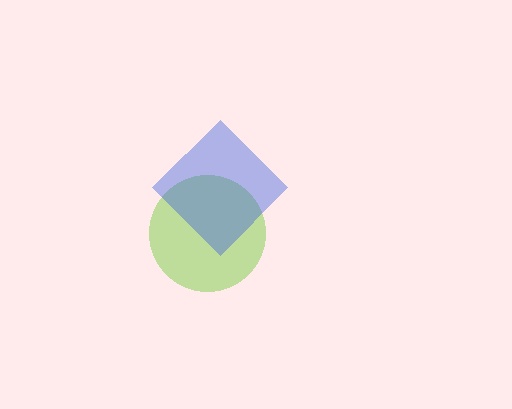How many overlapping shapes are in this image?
There are 2 overlapping shapes in the image.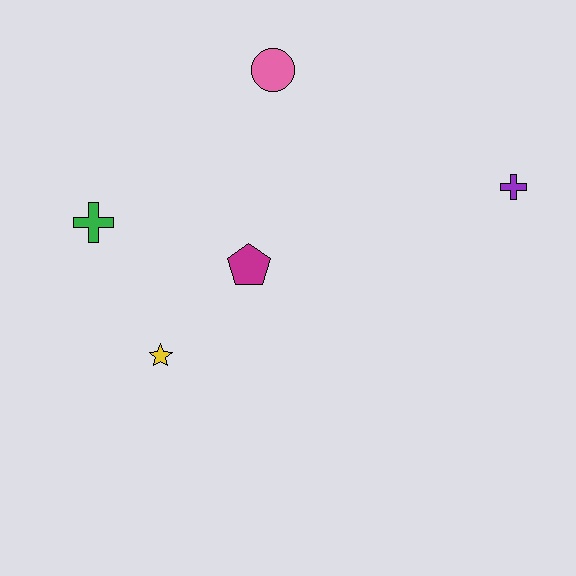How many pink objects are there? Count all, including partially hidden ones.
There is 1 pink object.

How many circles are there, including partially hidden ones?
There is 1 circle.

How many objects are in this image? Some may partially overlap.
There are 5 objects.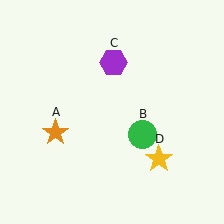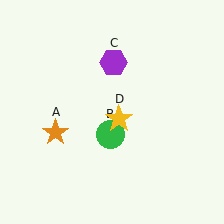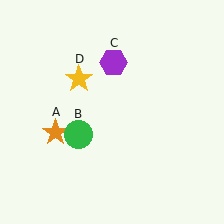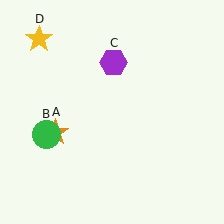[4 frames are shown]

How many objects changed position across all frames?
2 objects changed position: green circle (object B), yellow star (object D).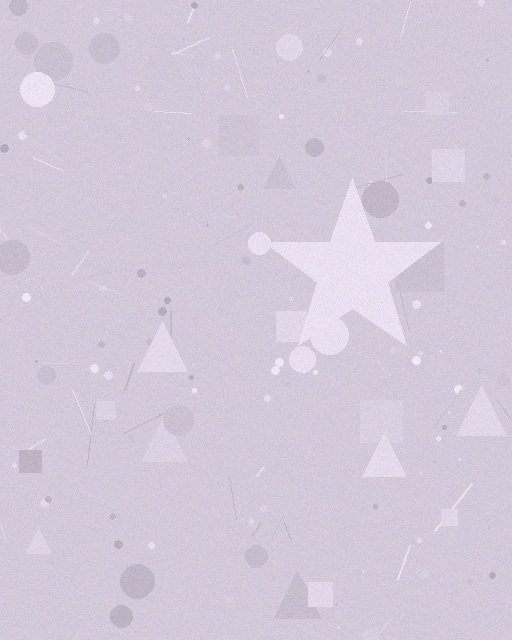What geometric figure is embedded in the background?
A star is embedded in the background.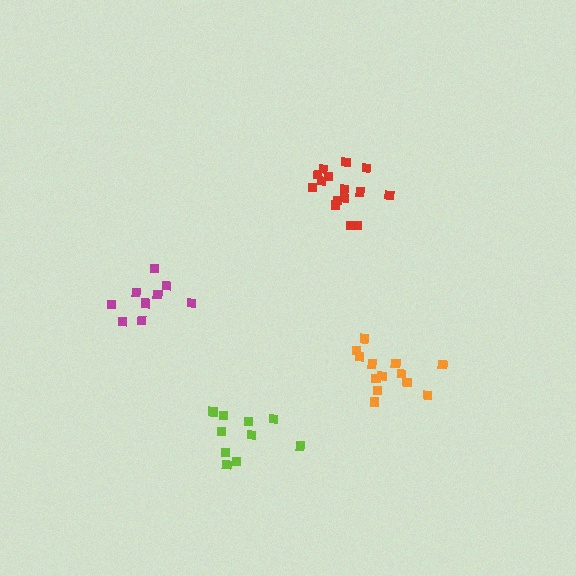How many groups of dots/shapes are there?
There are 4 groups.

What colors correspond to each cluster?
The clusters are colored: magenta, red, lime, orange.